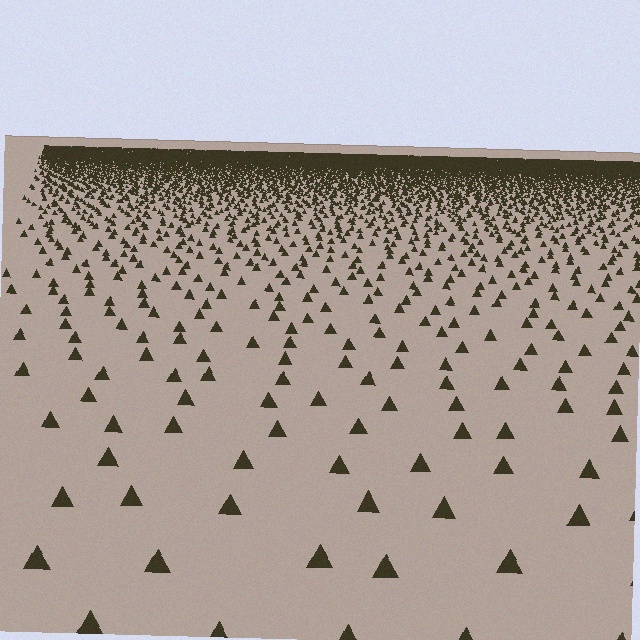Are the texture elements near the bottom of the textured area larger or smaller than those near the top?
Larger. Near the bottom, elements are closer to the viewer and appear at a bigger on-screen size.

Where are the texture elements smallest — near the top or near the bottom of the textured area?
Near the top.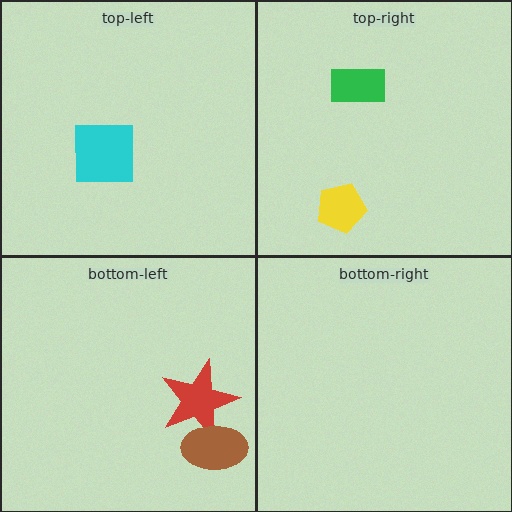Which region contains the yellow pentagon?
The top-right region.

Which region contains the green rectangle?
The top-right region.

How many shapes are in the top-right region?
2.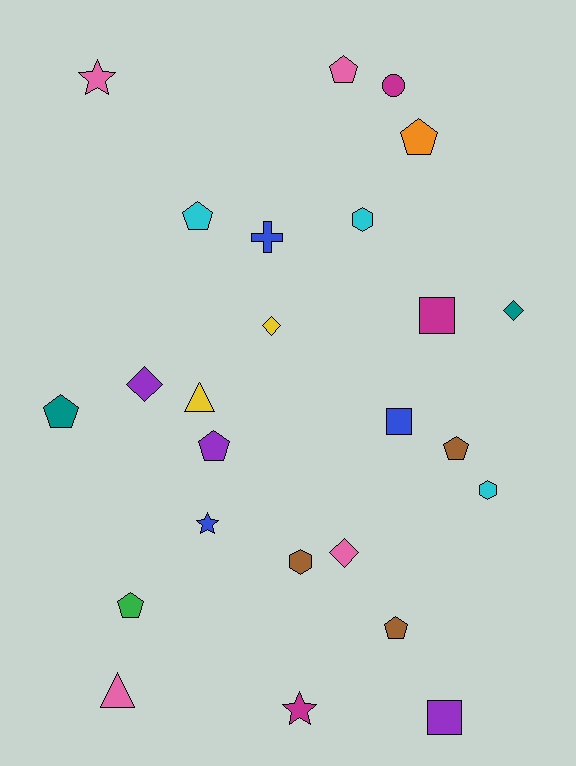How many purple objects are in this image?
There are 3 purple objects.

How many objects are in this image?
There are 25 objects.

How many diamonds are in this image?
There are 4 diamonds.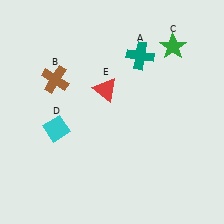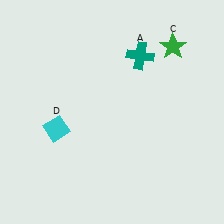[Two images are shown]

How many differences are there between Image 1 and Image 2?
There are 2 differences between the two images.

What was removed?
The red triangle (E), the brown cross (B) were removed in Image 2.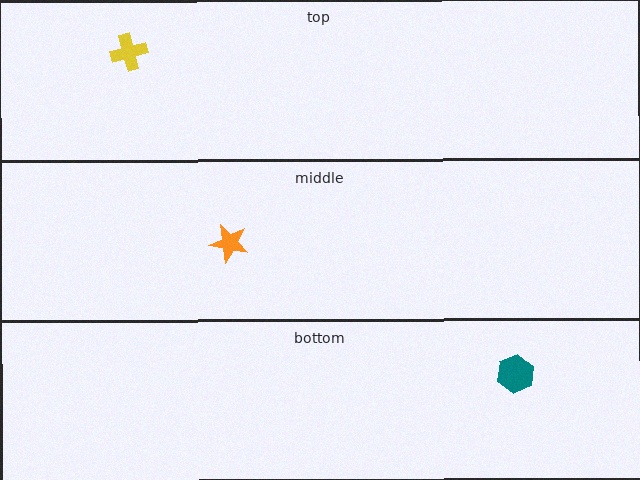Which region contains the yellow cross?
The top region.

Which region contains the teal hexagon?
The bottom region.